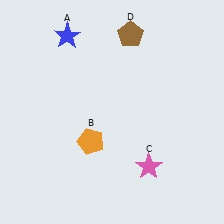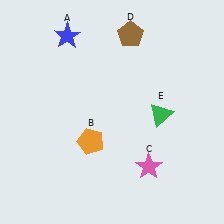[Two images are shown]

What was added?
A green triangle (E) was added in Image 2.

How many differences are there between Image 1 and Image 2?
There is 1 difference between the two images.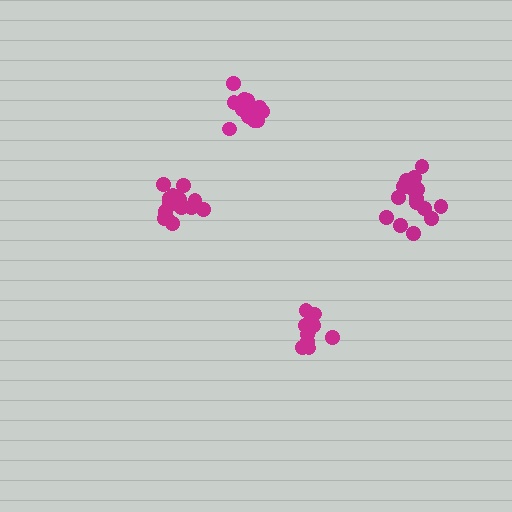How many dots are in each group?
Group 1: 18 dots, Group 2: 13 dots, Group 3: 18 dots, Group 4: 12 dots (61 total).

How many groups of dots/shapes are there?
There are 4 groups.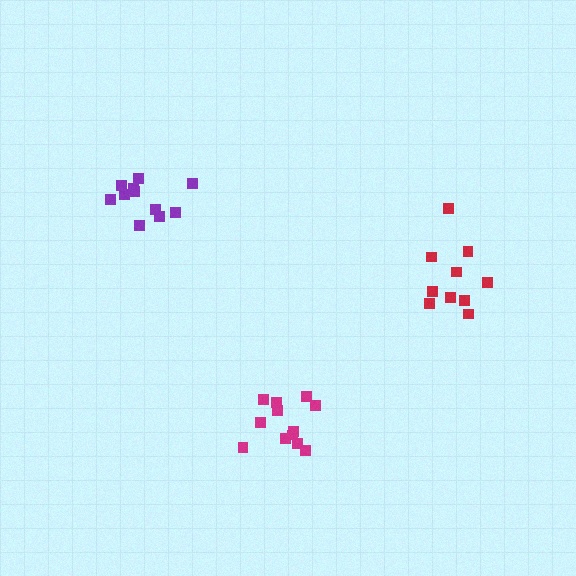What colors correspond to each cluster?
The clusters are colored: magenta, purple, red.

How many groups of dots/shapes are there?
There are 3 groups.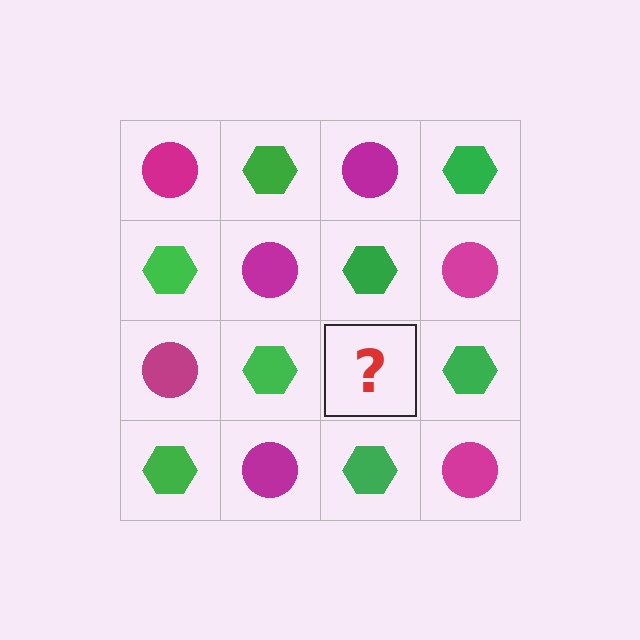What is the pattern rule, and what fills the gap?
The rule is that it alternates magenta circle and green hexagon in a checkerboard pattern. The gap should be filled with a magenta circle.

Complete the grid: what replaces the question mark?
The question mark should be replaced with a magenta circle.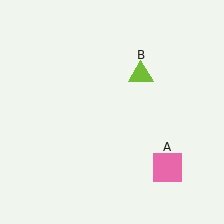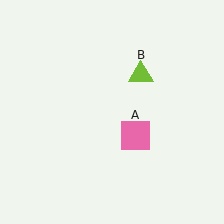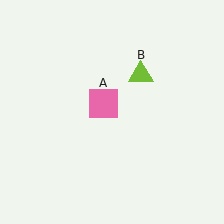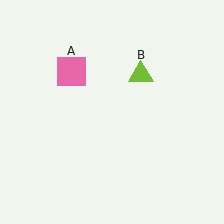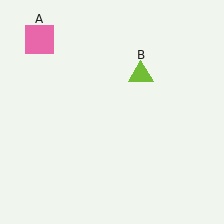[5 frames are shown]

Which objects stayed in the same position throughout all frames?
Lime triangle (object B) remained stationary.